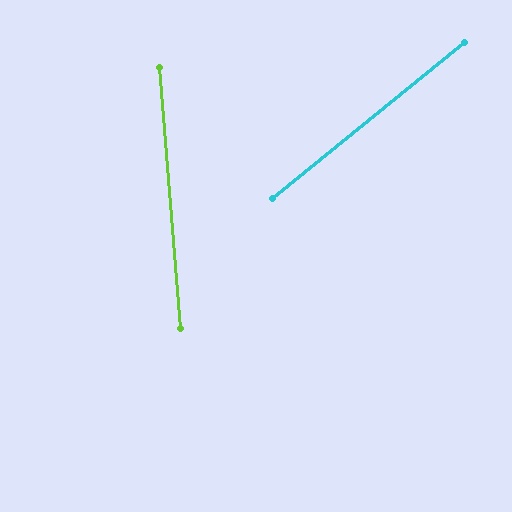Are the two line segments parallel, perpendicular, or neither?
Neither parallel nor perpendicular — they differ by about 55°.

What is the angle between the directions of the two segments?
Approximately 55 degrees.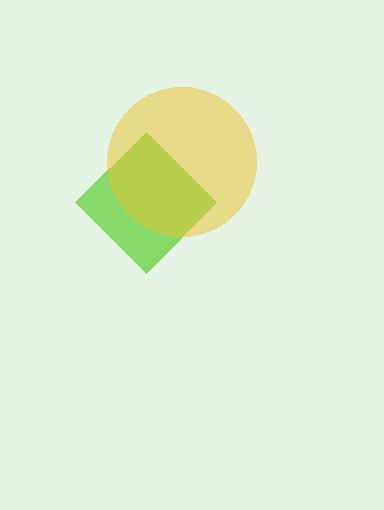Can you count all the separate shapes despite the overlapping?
Yes, there are 2 separate shapes.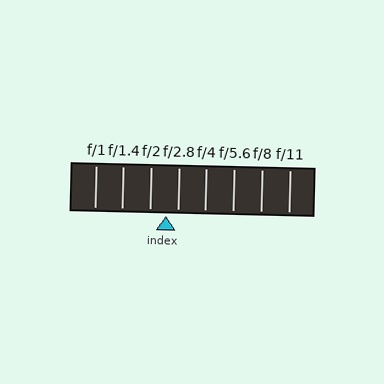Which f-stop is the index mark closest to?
The index mark is closest to f/2.8.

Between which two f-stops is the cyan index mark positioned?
The index mark is between f/2 and f/2.8.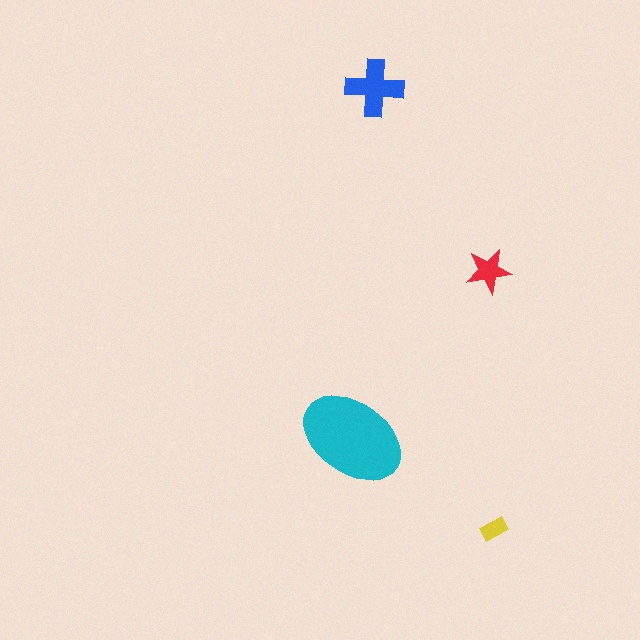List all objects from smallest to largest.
The yellow rectangle, the red star, the blue cross, the cyan ellipse.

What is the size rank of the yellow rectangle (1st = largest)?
4th.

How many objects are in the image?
There are 4 objects in the image.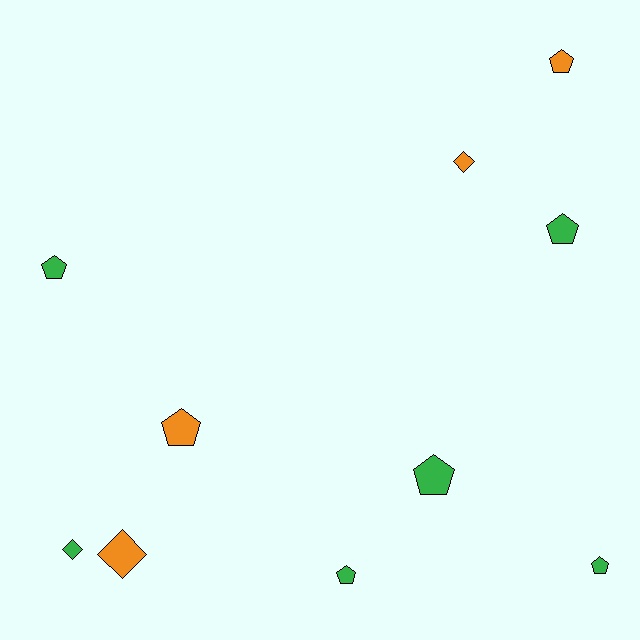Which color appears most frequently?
Green, with 6 objects.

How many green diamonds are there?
There is 1 green diamond.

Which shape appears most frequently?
Pentagon, with 7 objects.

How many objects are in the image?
There are 10 objects.